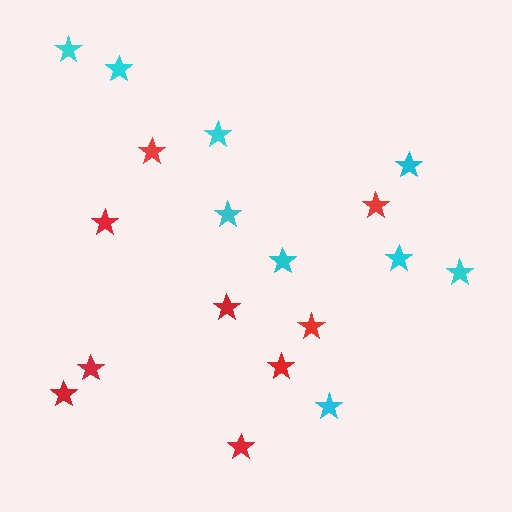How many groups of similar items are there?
There are 2 groups: one group of red stars (9) and one group of cyan stars (9).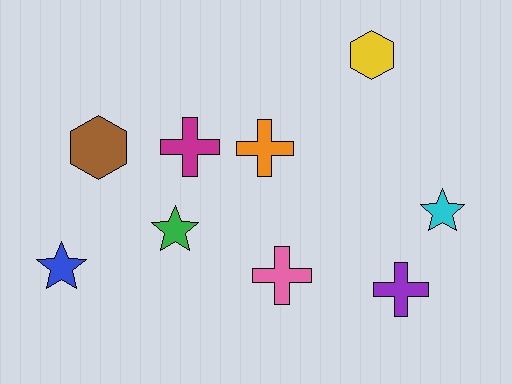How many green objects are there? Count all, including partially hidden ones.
There is 1 green object.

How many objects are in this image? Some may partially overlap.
There are 9 objects.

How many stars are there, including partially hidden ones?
There are 3 stars.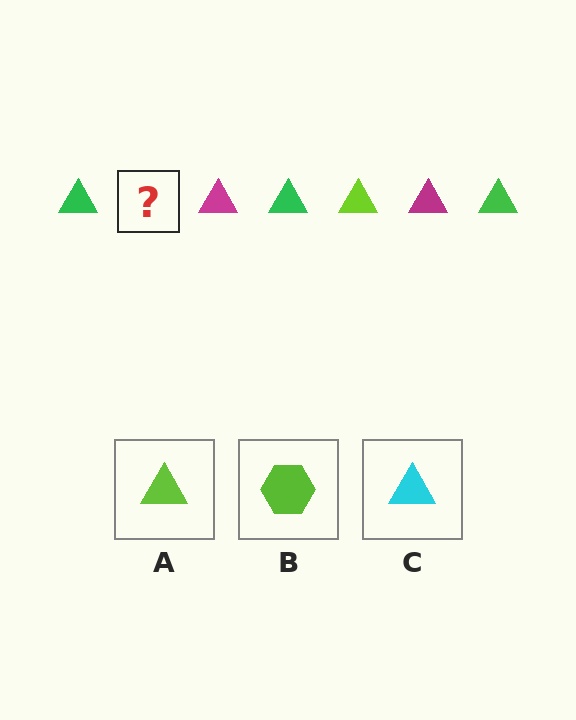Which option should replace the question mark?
Option A.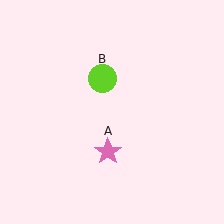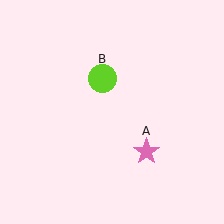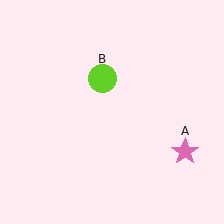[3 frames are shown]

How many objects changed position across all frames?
1 object changed position: pink star (object A).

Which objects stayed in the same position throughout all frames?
Lime circle (object B) remained stationary.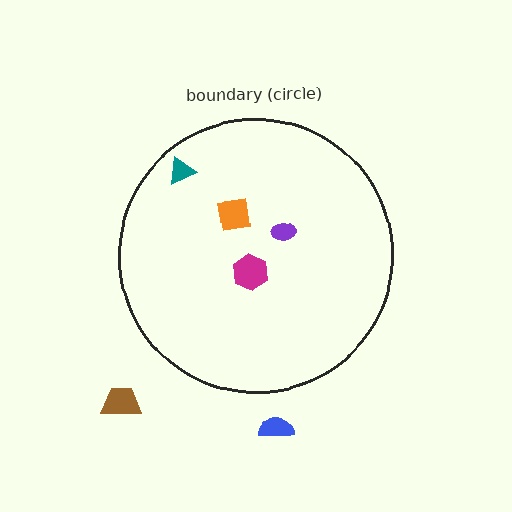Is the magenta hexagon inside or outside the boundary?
Inside.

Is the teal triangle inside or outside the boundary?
Inside.